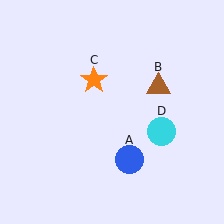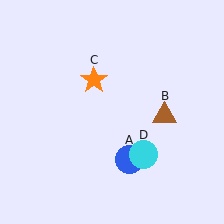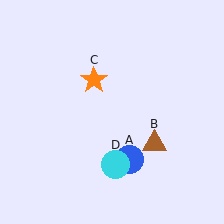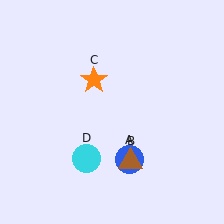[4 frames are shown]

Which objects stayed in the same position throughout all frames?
Blue circle (object A) and orange star (object C) remained stationary.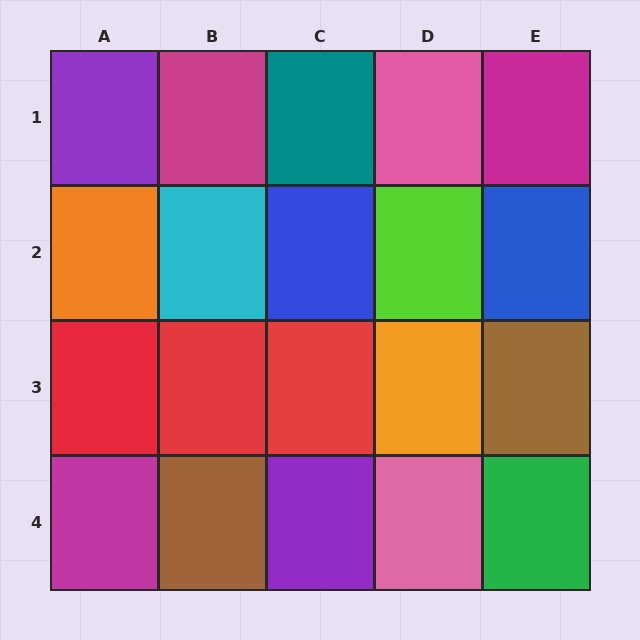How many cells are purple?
2 cells are purple.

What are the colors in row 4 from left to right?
Magenta, brown, purple, pink, green.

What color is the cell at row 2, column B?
Cyan.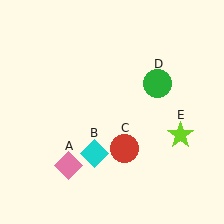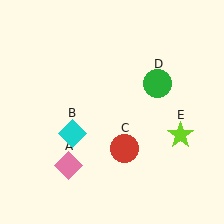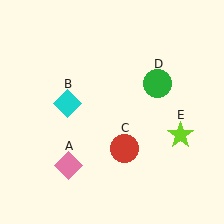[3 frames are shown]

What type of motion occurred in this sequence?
The cyan diamond (object B) rotated clockwise around the center of the scene.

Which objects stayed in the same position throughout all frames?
Pink diamond (object A) and red circle (object C) and green circle (object D) and lime star (object E) remained stationary.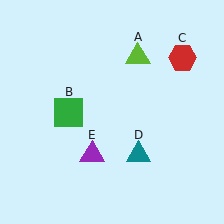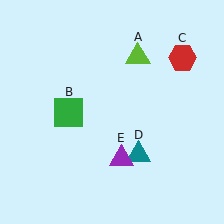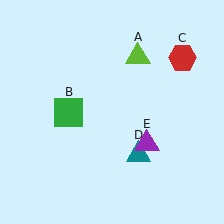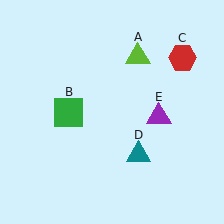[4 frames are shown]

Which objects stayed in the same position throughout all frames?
Lime triangle (object A) and green square (object B) and red hexagon (object C) and teal triangle (object D) remained stationary.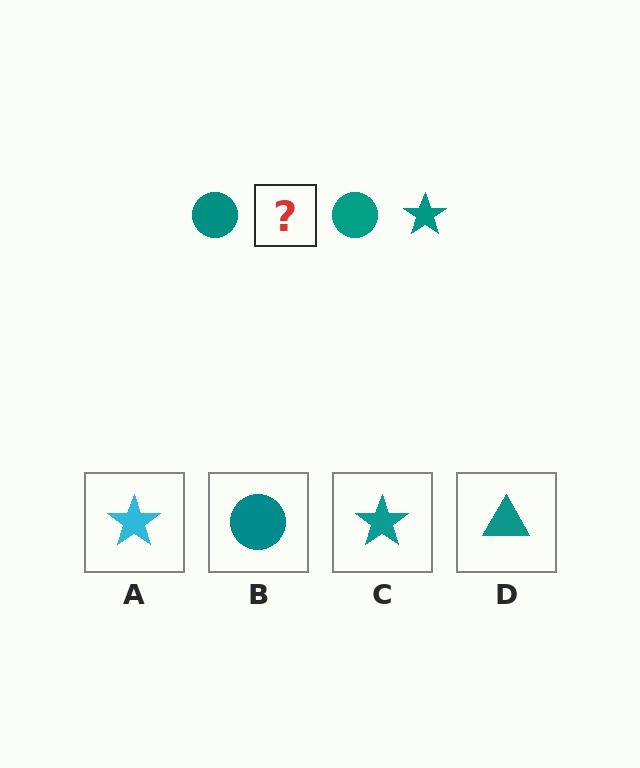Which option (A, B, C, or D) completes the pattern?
C.